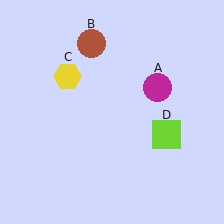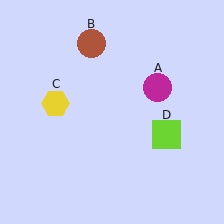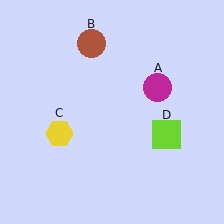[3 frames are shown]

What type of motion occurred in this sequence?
The yellow hexagon (object C) rotated counterclockwise around the center of the scene.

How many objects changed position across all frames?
1 object changed position: yellow hexagon (object C).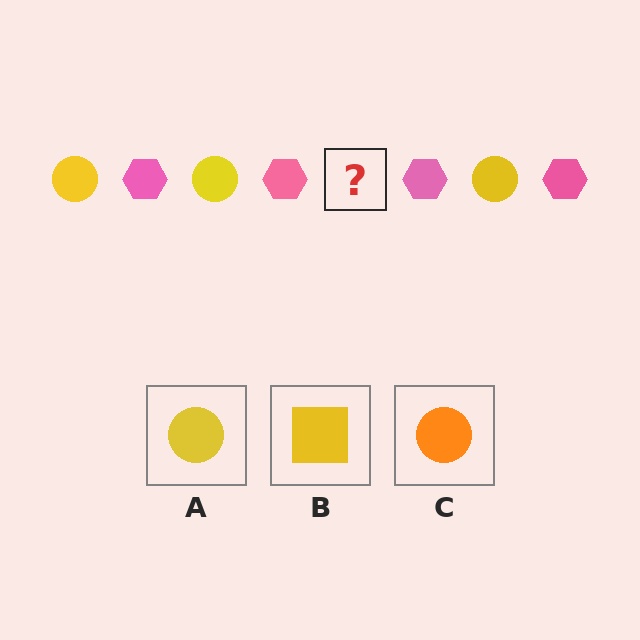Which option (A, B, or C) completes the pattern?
A.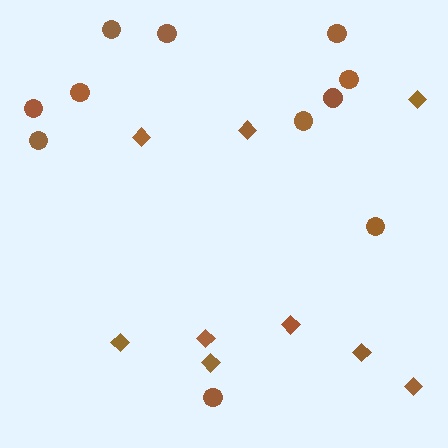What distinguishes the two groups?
There are 2 groups: one group of diamonds (9) and one group of circles (11).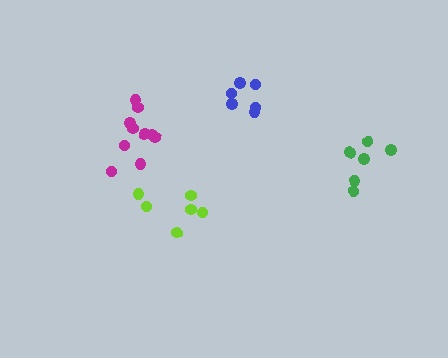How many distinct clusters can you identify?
There are 4 distinct clusters.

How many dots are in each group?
Group 1: 6 dots, Group 2: 6 dots, Group 3: 6 dots, Group 4: 10 dots (28 total).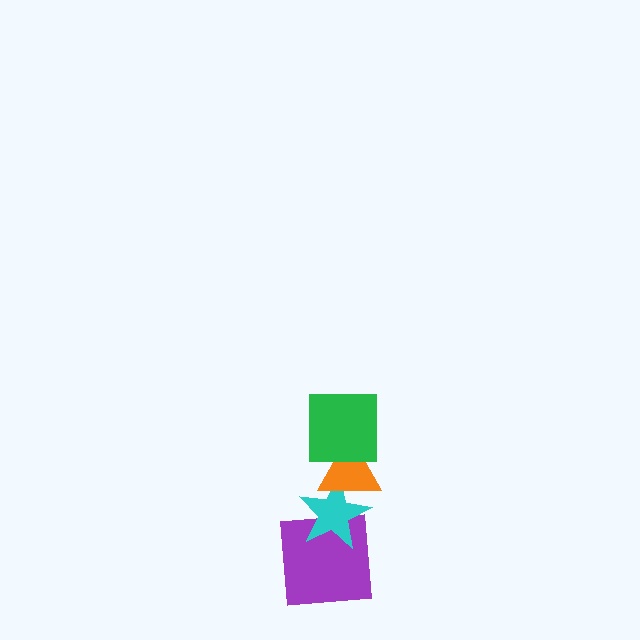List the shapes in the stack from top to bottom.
From top to bottom: the green square, the orange triangle, the cyan star, the purple square.